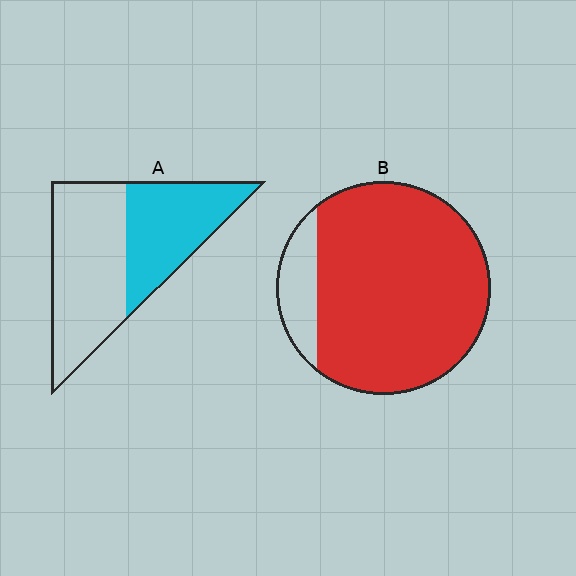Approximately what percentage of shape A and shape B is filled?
A is approximately 45% and B is approximately 85%.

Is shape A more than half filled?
No.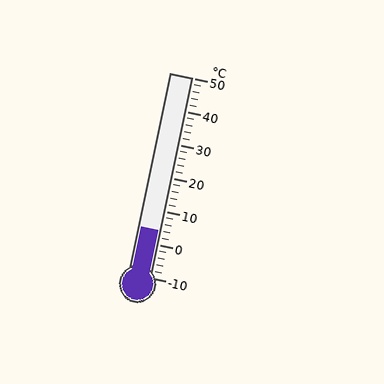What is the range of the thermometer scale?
The thermometer scale ranges from -10°C to 50°C.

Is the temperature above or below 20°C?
The temperature is below 20°C.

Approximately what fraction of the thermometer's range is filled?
The thermometer is filled to approximately 25% of its range.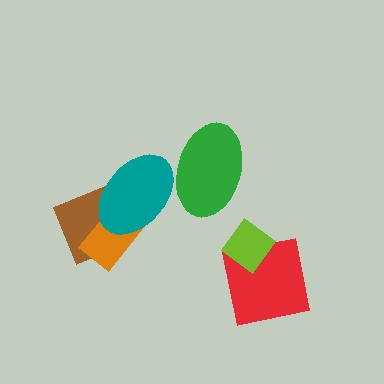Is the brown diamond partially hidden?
Yes, it is partially covered by another shape.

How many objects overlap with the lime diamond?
1 object overlaps with the lime diamond.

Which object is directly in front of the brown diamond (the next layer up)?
The orange rectangle is directly in front of the brown diamond.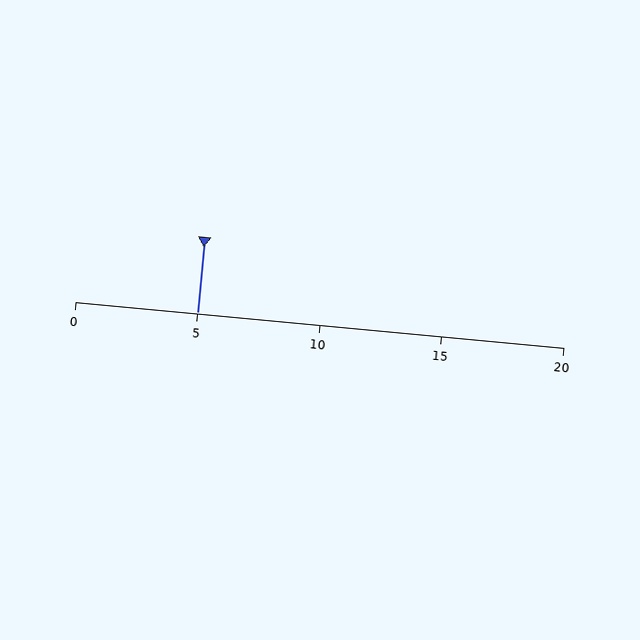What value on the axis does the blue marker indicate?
The marker indicates approximately 5.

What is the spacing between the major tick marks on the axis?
The major ticks are spaced 5 apart.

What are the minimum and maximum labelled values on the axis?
The axis runs from 0 to 20.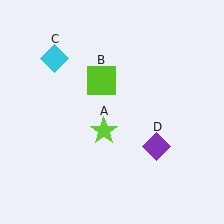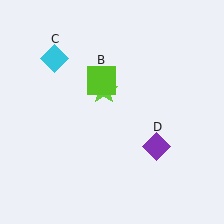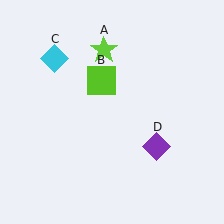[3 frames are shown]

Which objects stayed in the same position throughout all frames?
Lime square (object B) and cyan diamond (object C) and purple diamond (object D) remained stationary.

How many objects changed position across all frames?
1 object changed position: lime star (object A).